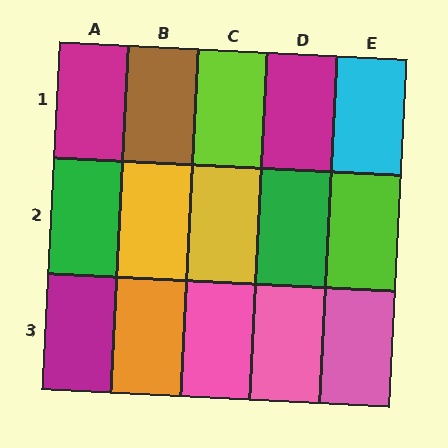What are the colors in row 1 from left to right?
Magenta, brown, lime, magenta, cyan.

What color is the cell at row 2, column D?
Green.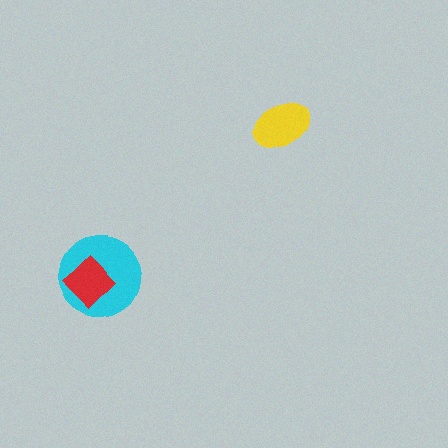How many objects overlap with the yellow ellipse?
0 objects overlap with the yellow ellipse.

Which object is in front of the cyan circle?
The red diamond is in front of the cyan circle.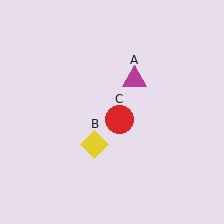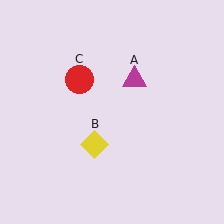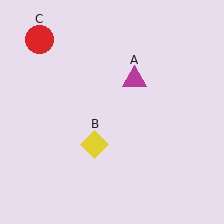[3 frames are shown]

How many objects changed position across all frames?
1 object changed position: red circle (object C).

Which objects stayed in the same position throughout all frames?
Magenta triangle (object A) and yellow diamond (object B) remained stationary.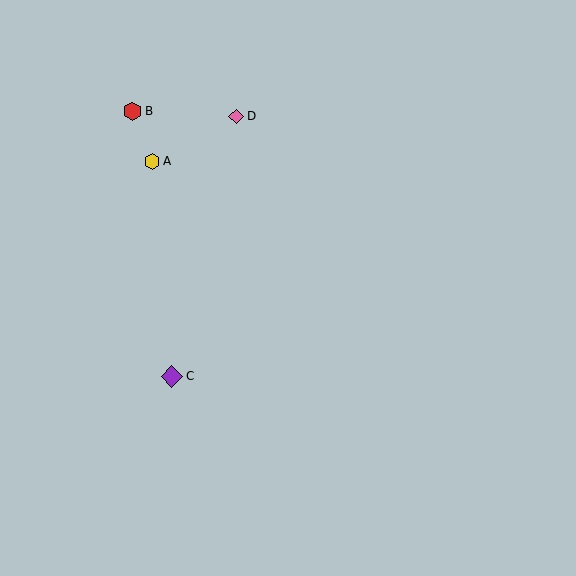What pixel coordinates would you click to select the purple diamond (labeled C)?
Click at (172, 376) to select the purple diamond C.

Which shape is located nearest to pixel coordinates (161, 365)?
The purple diamond (labeled C) at (172, 376) is nearest to that location.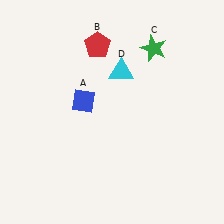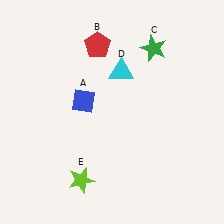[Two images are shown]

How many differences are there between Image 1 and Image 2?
There is 1 difference between the two images.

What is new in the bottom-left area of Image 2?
A lime star (E) was added in the bottom-left area of Image 2.